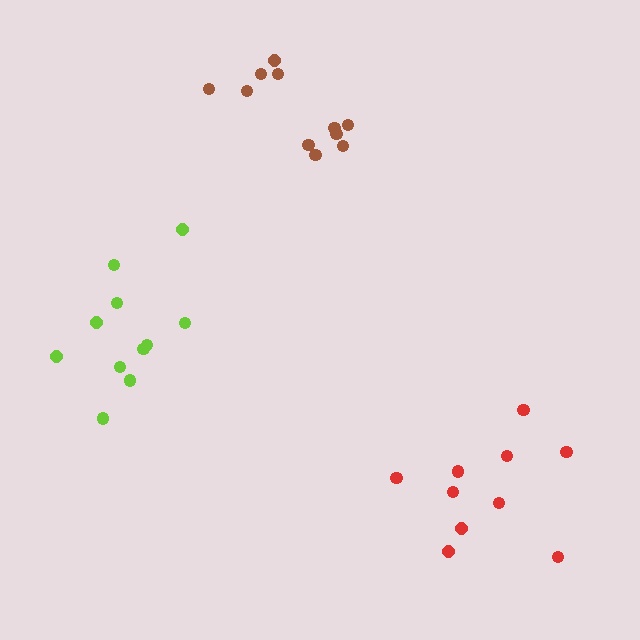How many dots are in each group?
Group 1: 10 dots, Group 2: 11 dots, Group 3: 11 dots (32 total).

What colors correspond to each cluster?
The clusters are colored: red, lime, brown.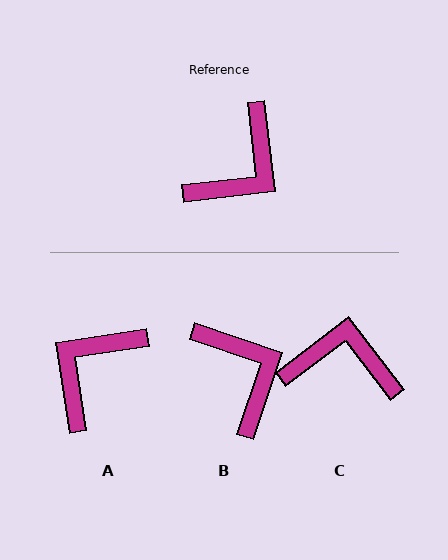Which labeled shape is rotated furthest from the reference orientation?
A, about 178 degrees away.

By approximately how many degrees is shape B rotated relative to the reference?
Approximately 65 degrees counter-clockwise.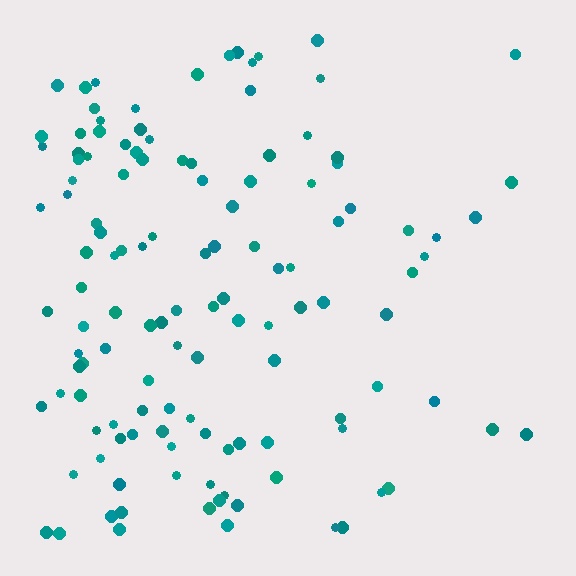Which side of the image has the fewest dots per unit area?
The right.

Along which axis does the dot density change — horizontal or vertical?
Horizontal.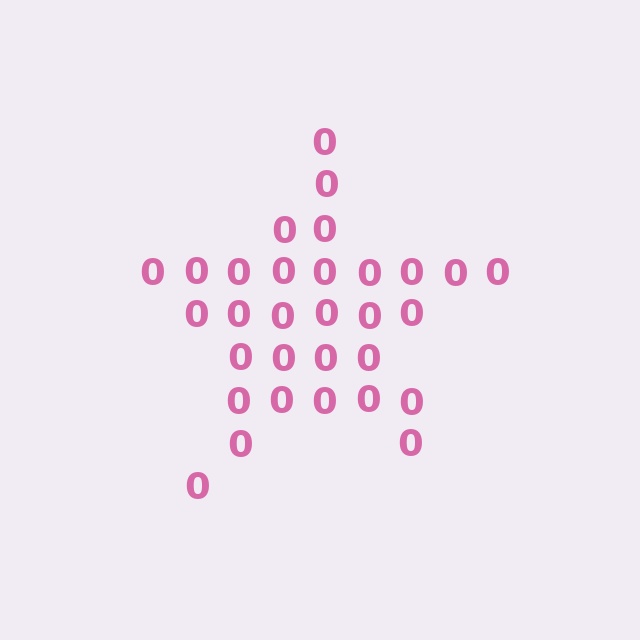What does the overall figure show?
The overall figure shows a star.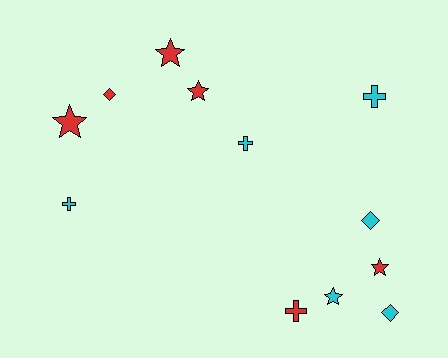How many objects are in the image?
There are 12 objects.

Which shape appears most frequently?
Star, with 5 objects.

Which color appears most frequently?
Red, with 6 objects.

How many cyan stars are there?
There is 1 cyan star.